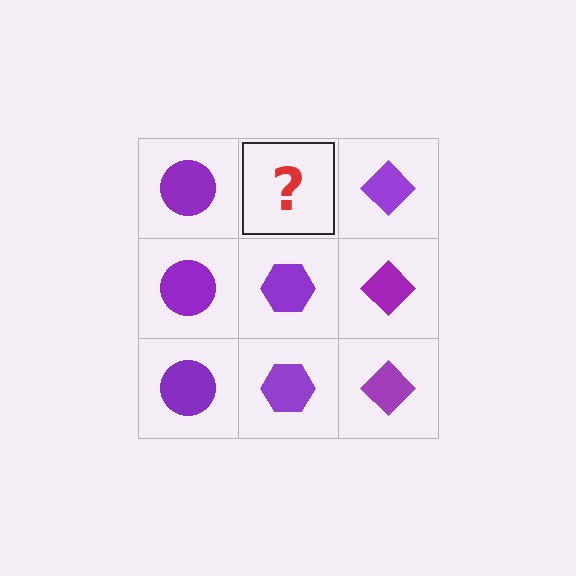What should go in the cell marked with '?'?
The missing cell should contain a purple hexagon.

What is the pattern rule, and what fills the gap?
The rule is that each column has a consistent shape. The gap should be filled with a purple hexagon.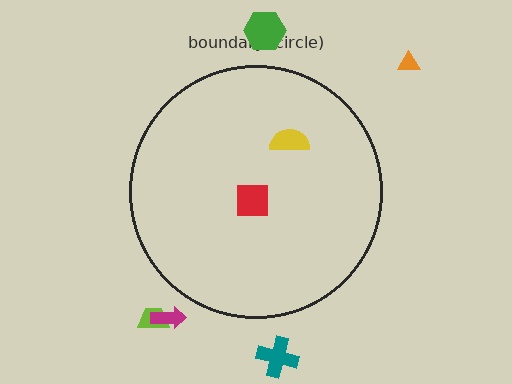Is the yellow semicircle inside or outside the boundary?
Inside.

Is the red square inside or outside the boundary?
Inside.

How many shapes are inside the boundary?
2 inside, 5 outside.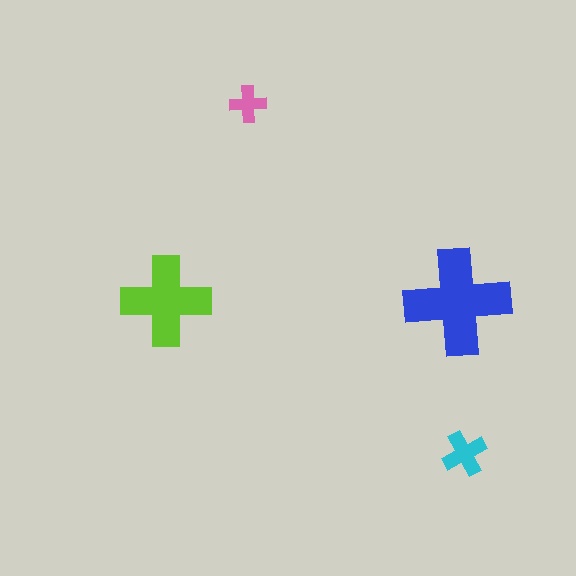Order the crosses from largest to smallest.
the blue one, the lime one, the cyan one, the pink one.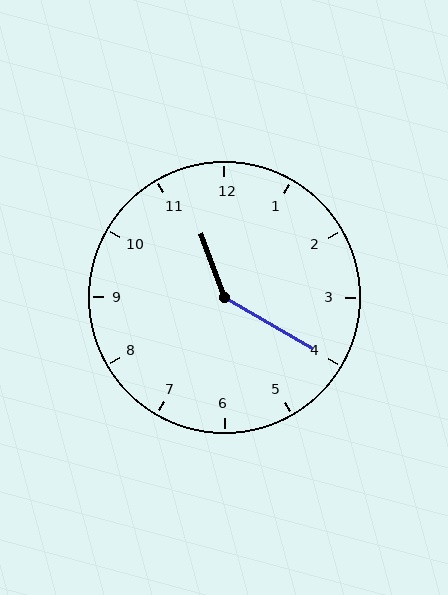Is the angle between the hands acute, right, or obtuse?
It is obtuse.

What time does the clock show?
11:20.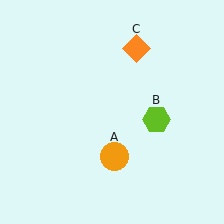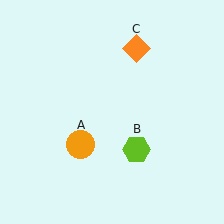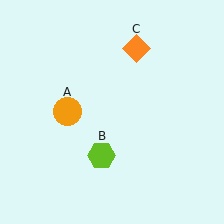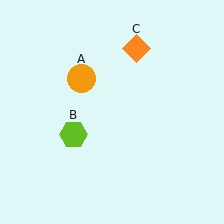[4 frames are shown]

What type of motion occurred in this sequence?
The orange circle (object A), lime hexagon (object B) rotated clockwise around the center of the scene.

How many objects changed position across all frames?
2 objects changed position: orange circle (object A), lime hexagon (object B).